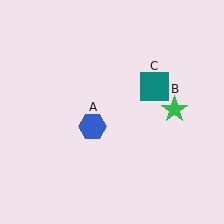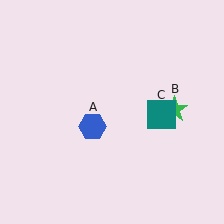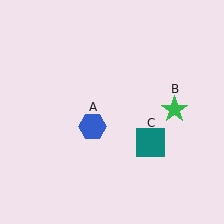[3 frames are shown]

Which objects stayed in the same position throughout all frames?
Blue hexagon (object A) and green star (object B) remained stationary.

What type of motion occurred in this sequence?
The teal square (object C) rotated clockwise around the center of the scene.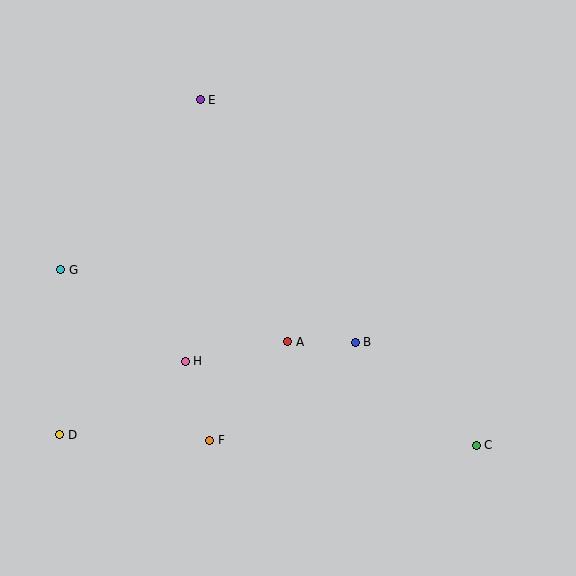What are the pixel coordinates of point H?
Point H is at (185, 361).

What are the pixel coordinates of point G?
Point G is at (61, 270).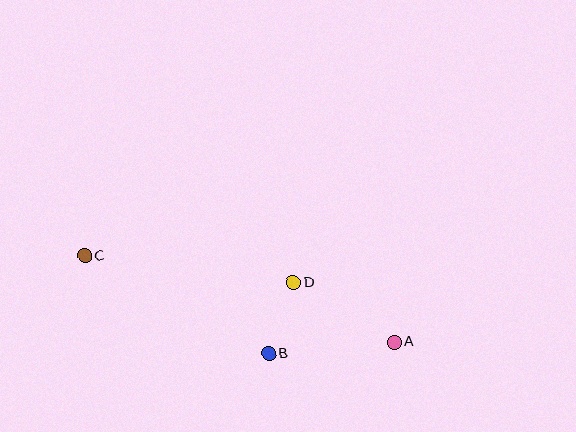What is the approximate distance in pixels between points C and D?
The distance between C and D is approximately 211 pixels.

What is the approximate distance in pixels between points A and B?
The distance between A and B is approximately 126 pixels.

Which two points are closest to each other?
Points B and D are closest to each other.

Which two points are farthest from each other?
Points A and C are farthest from each other.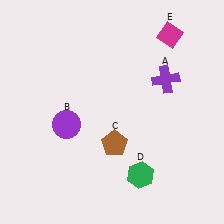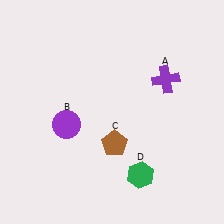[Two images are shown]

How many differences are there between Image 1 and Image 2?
There is 1 difference between the two images.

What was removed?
The magenta diamond (E) was removed in Image 2.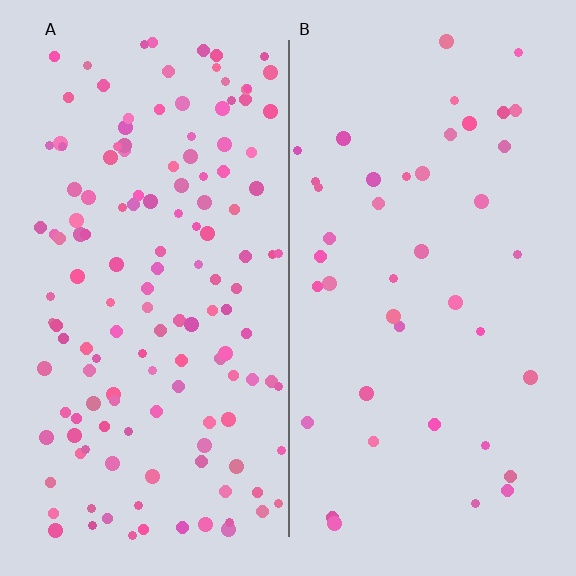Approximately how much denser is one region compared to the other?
Approximately 3.4× — region A over region B.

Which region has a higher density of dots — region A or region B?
A (the left).